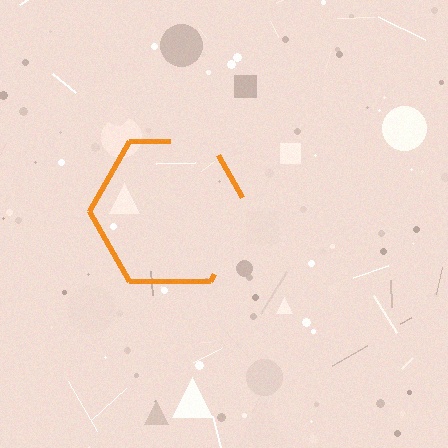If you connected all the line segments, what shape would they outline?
They would outline a hexagon.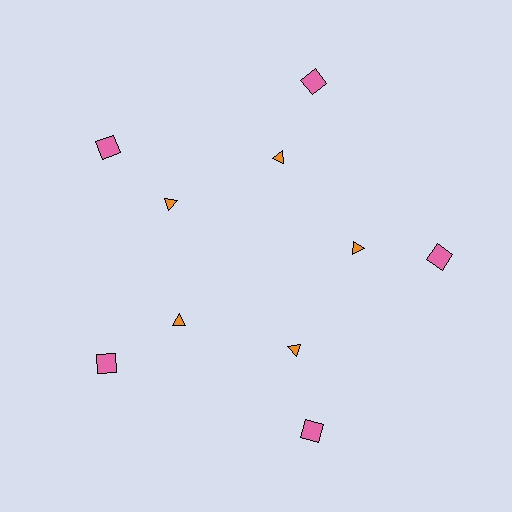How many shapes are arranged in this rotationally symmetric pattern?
There are 10 shapes, arranged in 5 groups of 2.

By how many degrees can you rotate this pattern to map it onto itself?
The pattern maps onto itself every 72 degrees of rotation.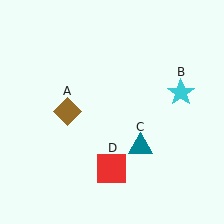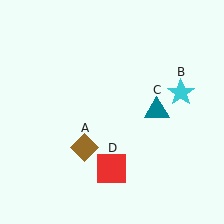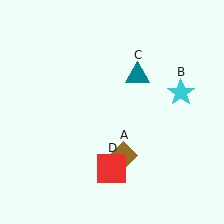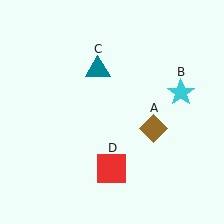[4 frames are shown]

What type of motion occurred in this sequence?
The brown diamond (object A), teal triangle (object C) rotated counterclockwise around the center of the scene.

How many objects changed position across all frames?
2 objects changed position: brown diamond (object A), teal triangle (object C).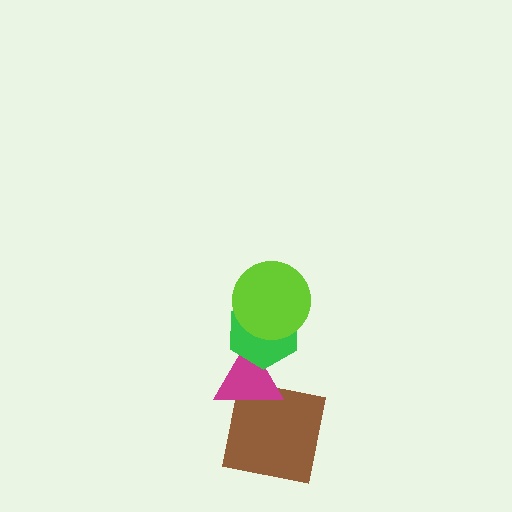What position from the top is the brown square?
The brown square is 4th from the top.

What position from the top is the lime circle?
The lime circle is 1st from the top.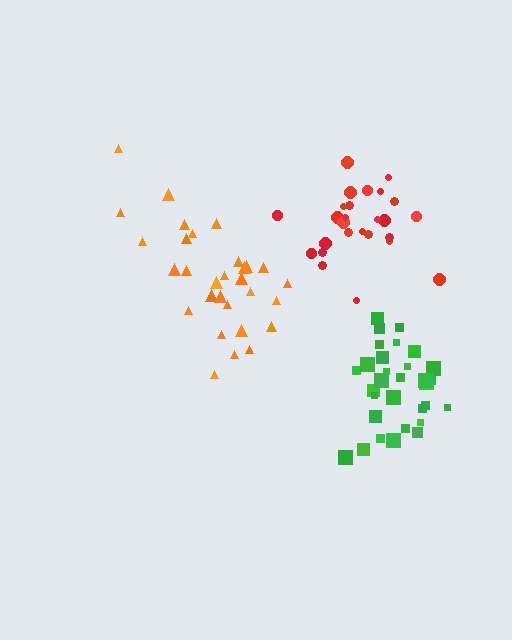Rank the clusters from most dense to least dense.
green, red, orange.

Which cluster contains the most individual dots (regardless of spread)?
Green (32).